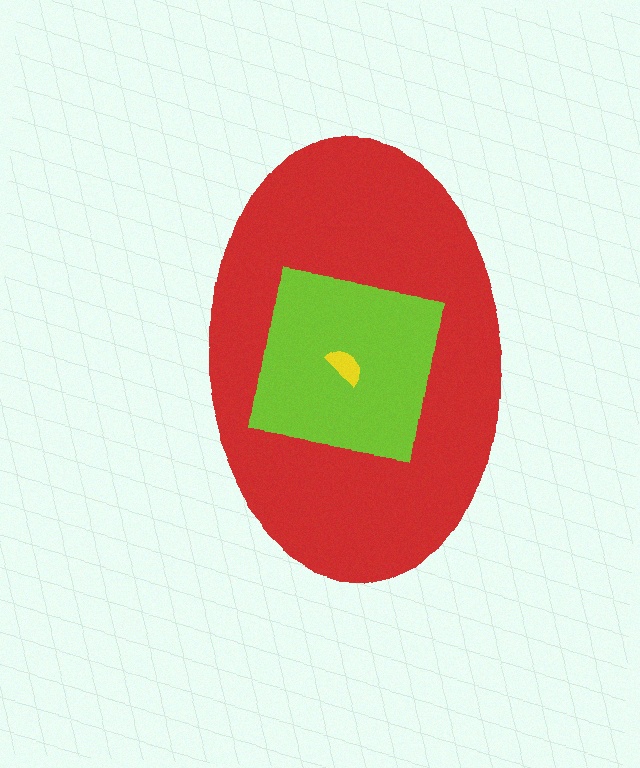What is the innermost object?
The yellow semicircle.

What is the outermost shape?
The red ellipse.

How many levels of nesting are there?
3.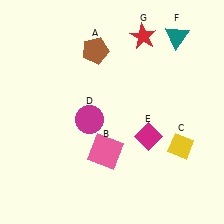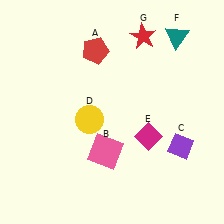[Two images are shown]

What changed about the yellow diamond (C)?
In Image 1, C is yellow. In Image 2, it changed to purple.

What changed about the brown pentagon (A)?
In Image 1, A is brown. In Image 2, it changed to red.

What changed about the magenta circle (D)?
In Image 1, D is magenta. In Image 2, it changed to yellow.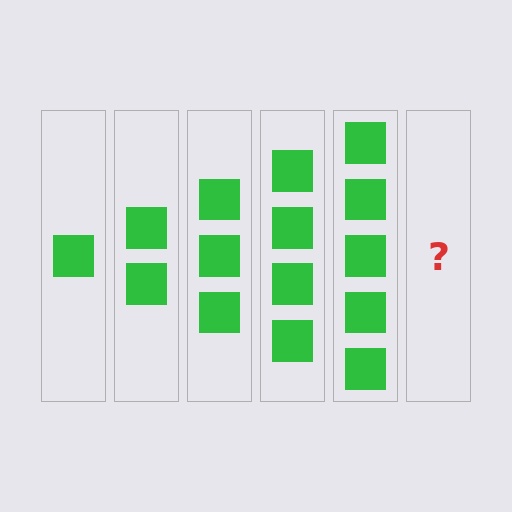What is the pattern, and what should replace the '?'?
The pattern is that each step adds one more square. The '?' should be 6 squares.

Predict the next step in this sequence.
The next step is 6 squares.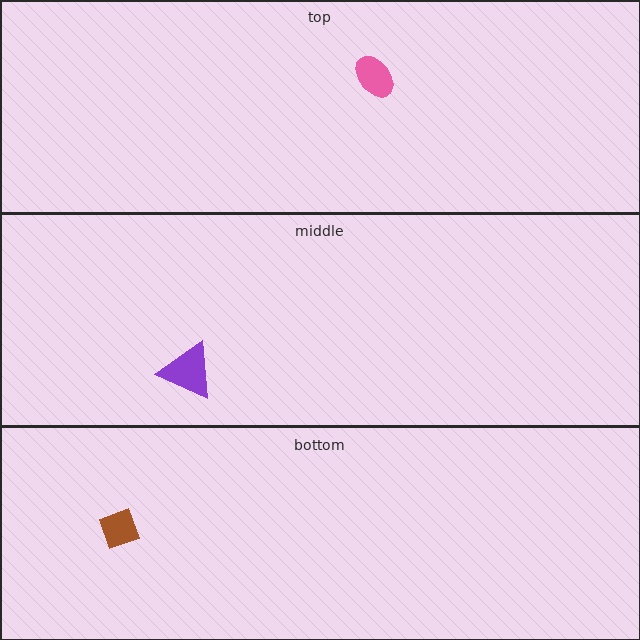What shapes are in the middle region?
The purple triangle.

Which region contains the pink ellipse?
The top region.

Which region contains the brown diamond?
The bottom region.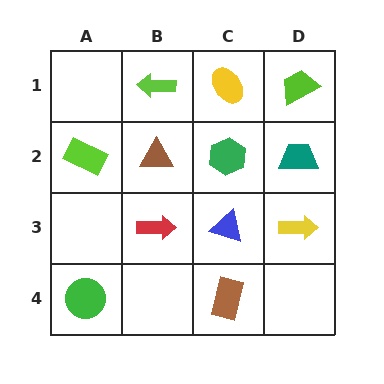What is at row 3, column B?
A red arrow.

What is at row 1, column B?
A lime arrow.